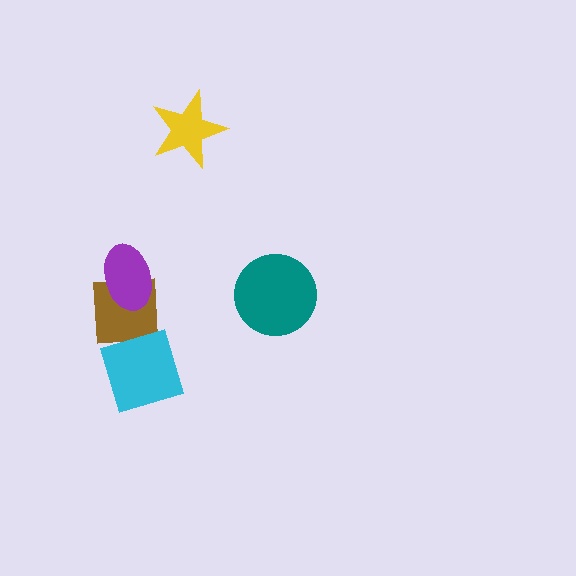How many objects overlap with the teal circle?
0 objects overlap with the teal circle.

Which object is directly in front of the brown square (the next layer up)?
The cyan diamond is directly in front of the brown square.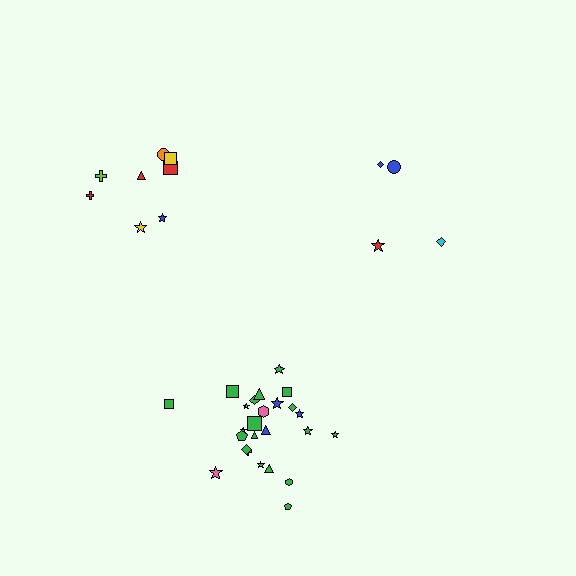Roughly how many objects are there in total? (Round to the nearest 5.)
Roughly 35 objects in total.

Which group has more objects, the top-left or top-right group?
The top-left group.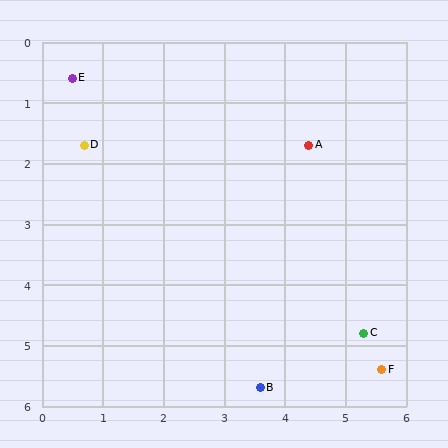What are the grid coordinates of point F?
Point F is at approximately (5.6, 5.4).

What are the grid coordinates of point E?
Point E is at approximately (0.5, 0.6).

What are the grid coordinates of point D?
Point D is at approximately (0.7, 1.7).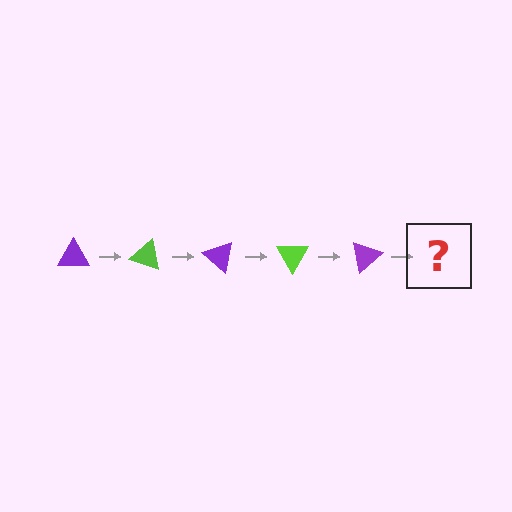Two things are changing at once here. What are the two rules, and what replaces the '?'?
The two rules are that it rotates 20 degrees each step and the color cycles through purple and lime. The '?' should be a lime triangle, rotated 100 degrees from the start.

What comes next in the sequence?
The next element should be a lime triangle, rotated 100 degrees from the start.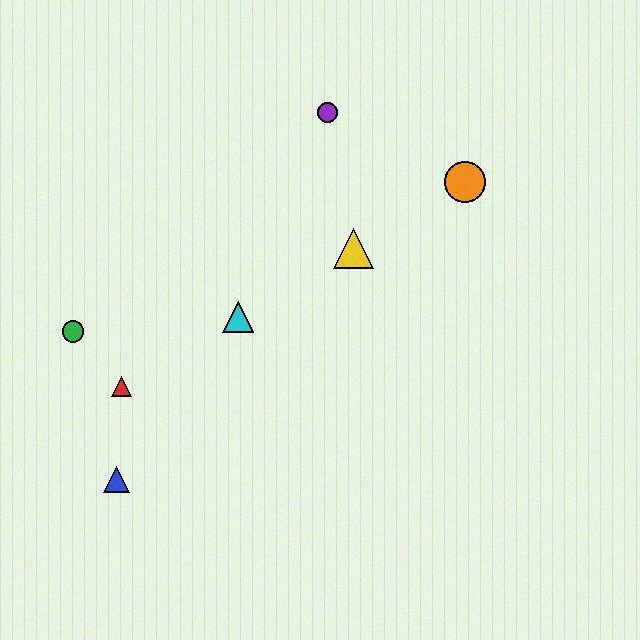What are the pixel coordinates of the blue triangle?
The blue triangle is at (116, 479).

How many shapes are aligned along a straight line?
4 shapes (the red triangle, the yellow triangle, the orange circle, the cyan triangle) are aligned along a straight line.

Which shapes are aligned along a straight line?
The red triangle, the yellow triangle, the orange circle, the cyan triangle are aligned along a straight line.